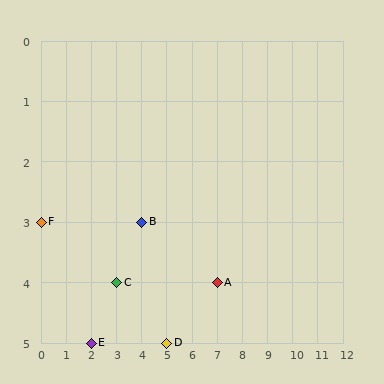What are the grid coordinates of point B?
Point B is at grid coordinates (4, 3).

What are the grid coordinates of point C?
Point C is at grid coordinates (3, 4).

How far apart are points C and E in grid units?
Points C and E are 1 column and 1 row apart (about 1.4 grid units diagonally).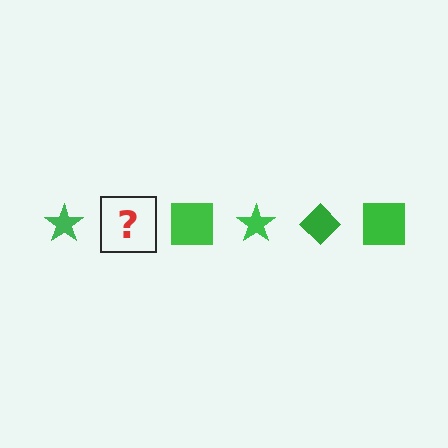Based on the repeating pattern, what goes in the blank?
The blank should be a green diamond.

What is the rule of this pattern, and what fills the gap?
The rule is that the pattern cycles through star, diamond, square shapes in green. The gap should be filled with a green diamond.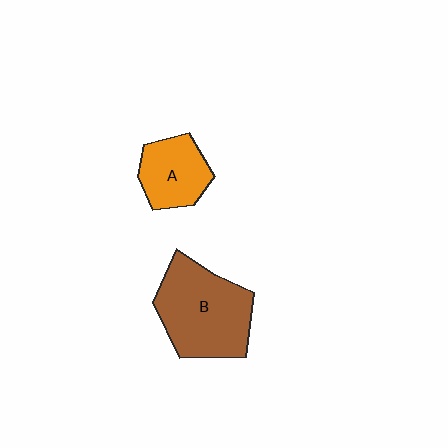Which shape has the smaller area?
Shape A (orange).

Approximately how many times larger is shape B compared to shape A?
Approximately 1.8 times.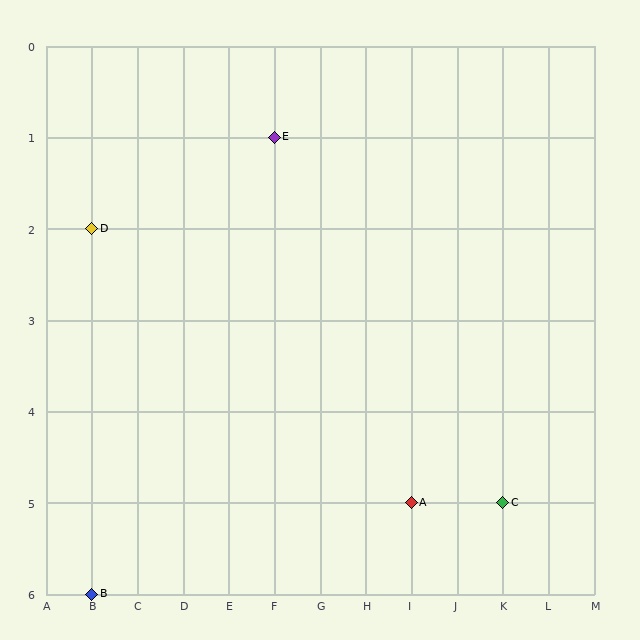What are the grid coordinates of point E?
Point E is at grid coordinates (F, 1).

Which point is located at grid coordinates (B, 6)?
Point B is at (B, 6).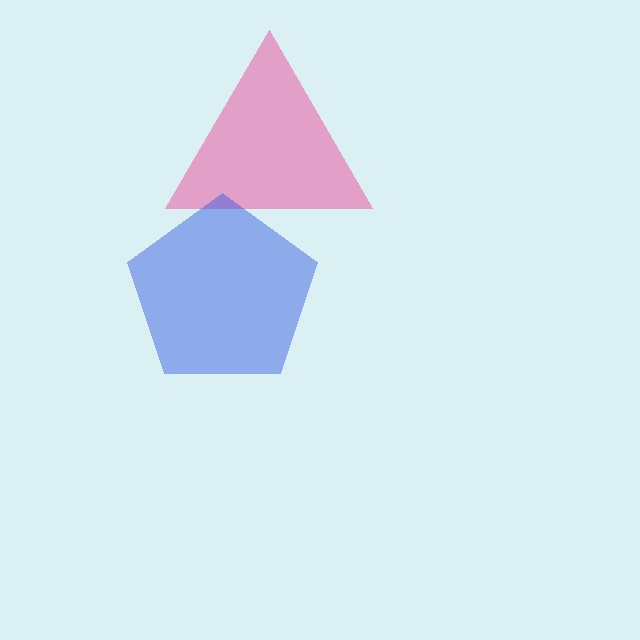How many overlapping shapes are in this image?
There are 2 overlapping shapes in the image.